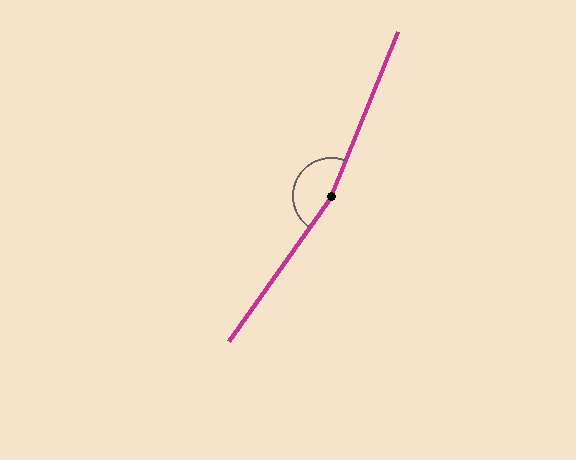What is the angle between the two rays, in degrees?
Approximately 167 degrees.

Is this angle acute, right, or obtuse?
It is obtuse.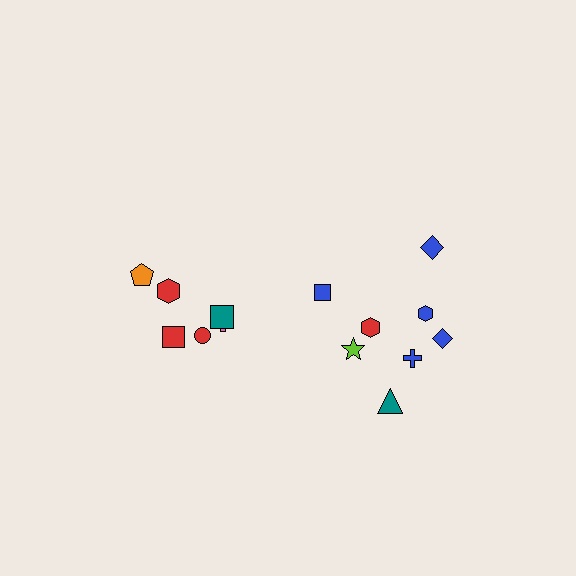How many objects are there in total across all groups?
There are 14 objects.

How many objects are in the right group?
There are 8 objects.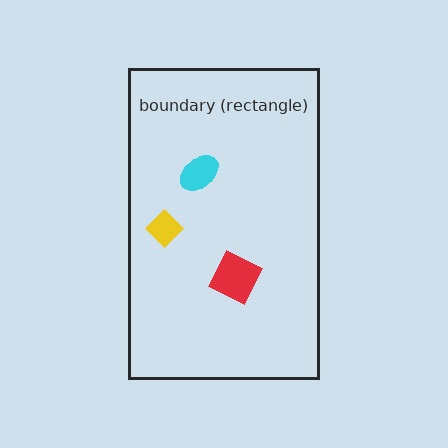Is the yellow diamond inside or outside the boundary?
Inside.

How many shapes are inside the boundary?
3 inside, 0 outside.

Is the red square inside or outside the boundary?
Inside.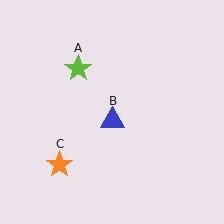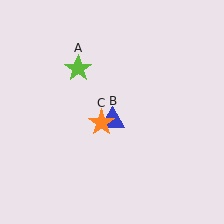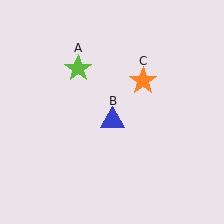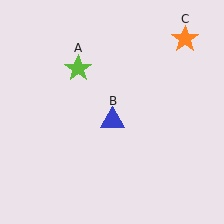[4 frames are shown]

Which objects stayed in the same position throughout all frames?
Lime star (object A) and blue triangle (object B) remained stationary.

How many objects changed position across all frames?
1 object changed position: orange star (object C).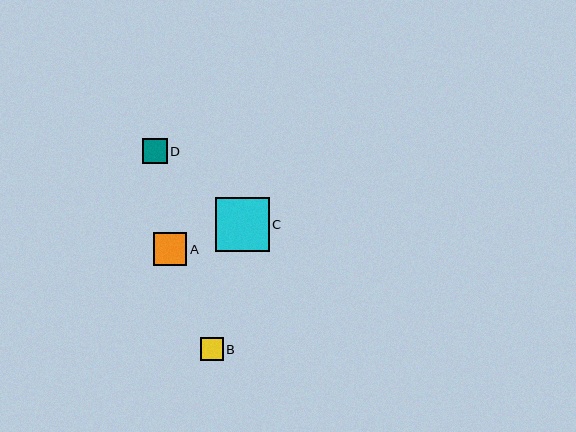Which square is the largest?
Square C is the largest with a size of approximately 54 pixels.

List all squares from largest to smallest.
From largest to smallest: C, A, D, B.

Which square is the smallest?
Square B is the smallest with a size of approximately 23 pixels.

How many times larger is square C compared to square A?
Square C is approximately 1.6 times the size of square A.